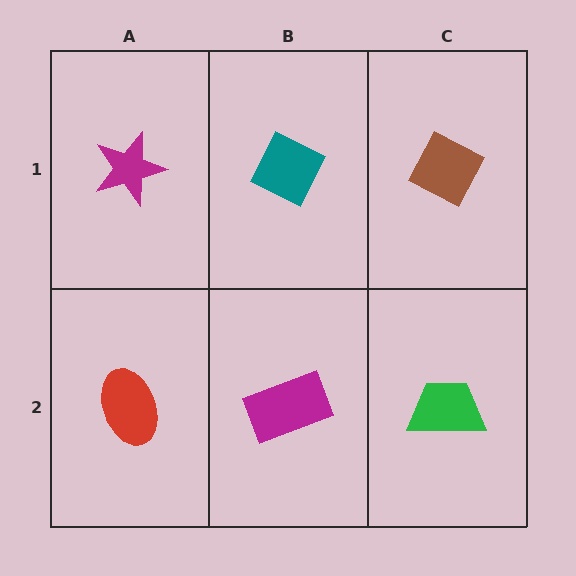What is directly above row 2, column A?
A magenta star.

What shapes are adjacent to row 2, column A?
A magenta star (row 1, column A), a magenta rectangle (row 2, column B).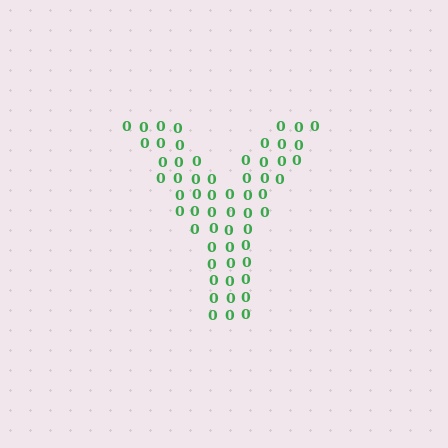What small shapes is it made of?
It is made of small digit 0's.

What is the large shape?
The large shape is the letter Y.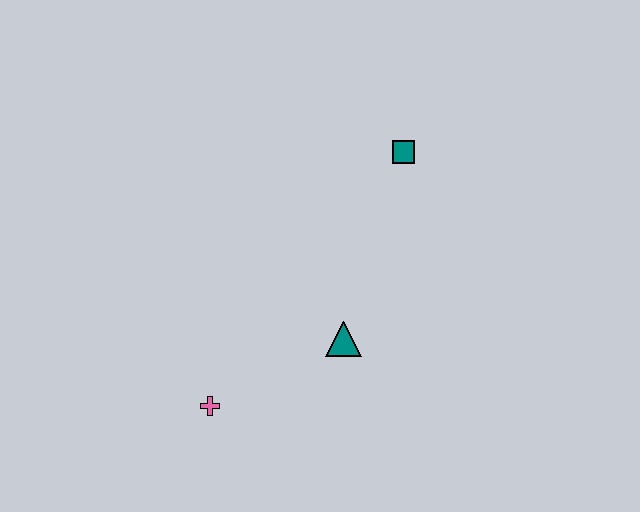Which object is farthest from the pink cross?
The teal square is farthest from the pink cross.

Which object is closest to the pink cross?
The teal triangle is closest to the pink cross.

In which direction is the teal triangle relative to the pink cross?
The teal triangle is to the right of the pink cross.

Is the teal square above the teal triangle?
Yes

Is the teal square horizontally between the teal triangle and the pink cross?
No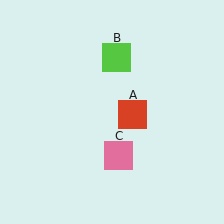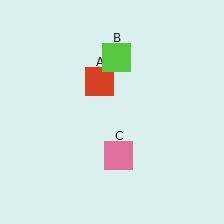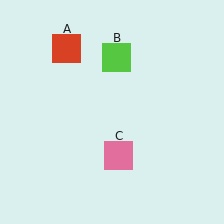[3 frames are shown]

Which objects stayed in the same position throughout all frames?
Lime square (object B) and pink square (object C) remained stationary.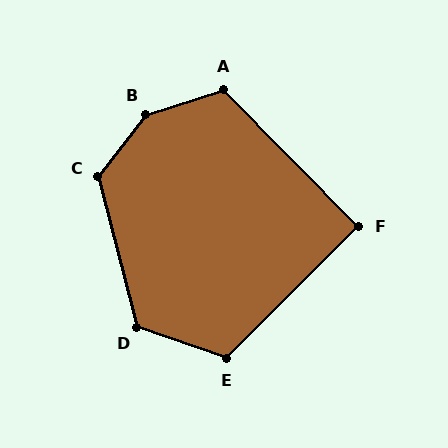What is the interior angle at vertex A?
Approximately 117 degrees (obtuse).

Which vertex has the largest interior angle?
B, at approximately 145 degrees.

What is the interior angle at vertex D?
Approximately 124 degrees (obtuse).